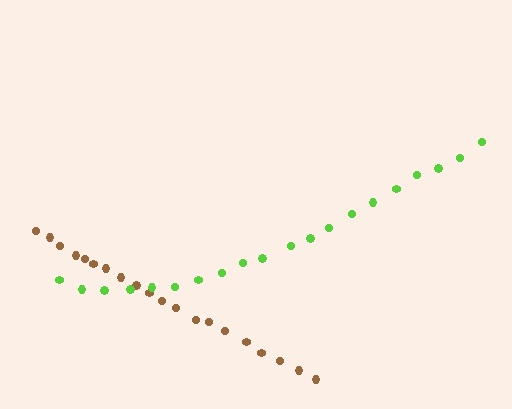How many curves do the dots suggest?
There are 2 distinct paths.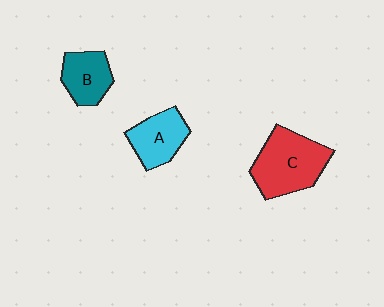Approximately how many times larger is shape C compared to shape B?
Approximately 1.7 times.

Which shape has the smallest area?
Shape B (teal).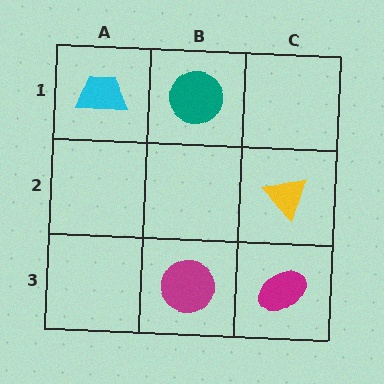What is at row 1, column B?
A teal circle.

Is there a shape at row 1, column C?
No, that cell is empty.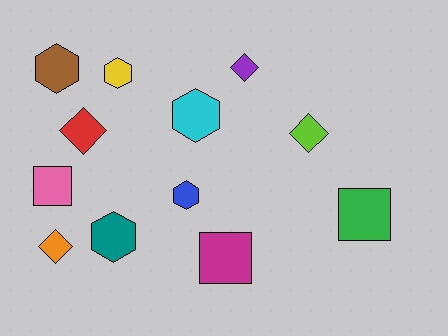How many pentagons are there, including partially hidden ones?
There are no pentagons.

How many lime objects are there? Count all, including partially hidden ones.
There is 1 lime object.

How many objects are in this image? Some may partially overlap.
There are 12 objects.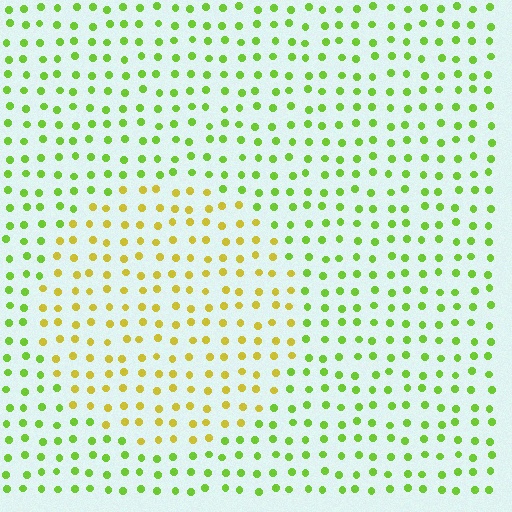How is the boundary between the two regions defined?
The boundary is defined purely by a slight shift in hue (about 41 degrees). Spacing, size, and orientation are identical on both sides.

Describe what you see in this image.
The image is filled with small lime elements in a uniform arrangement. A circle-shaped region is visible where the elements are tinted to a slightly different hue, forming a subtle color boundary.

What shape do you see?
I see a circle.